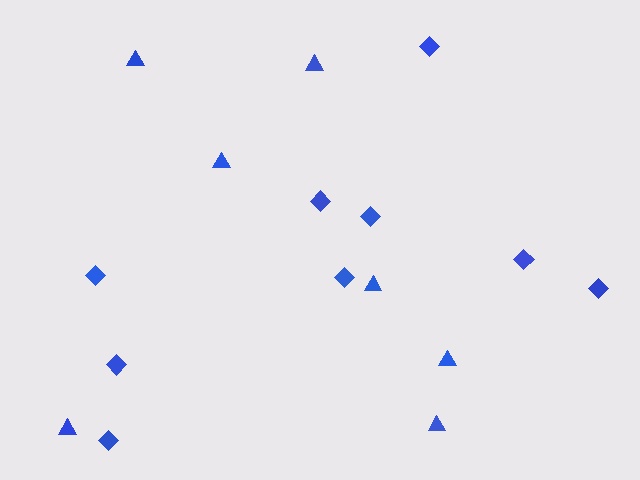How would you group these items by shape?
There are 2 groups: one group of triangles (7) and one group of diamonds (9).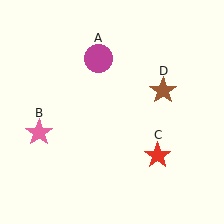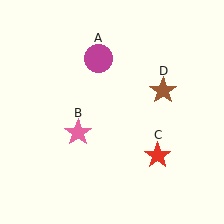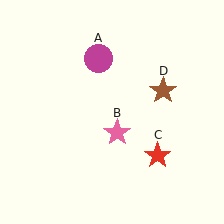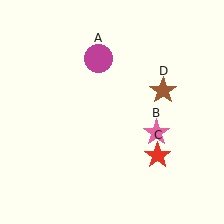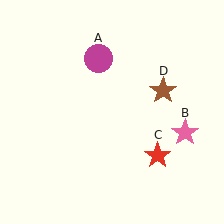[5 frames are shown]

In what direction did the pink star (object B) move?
The pink star (object B) moved right.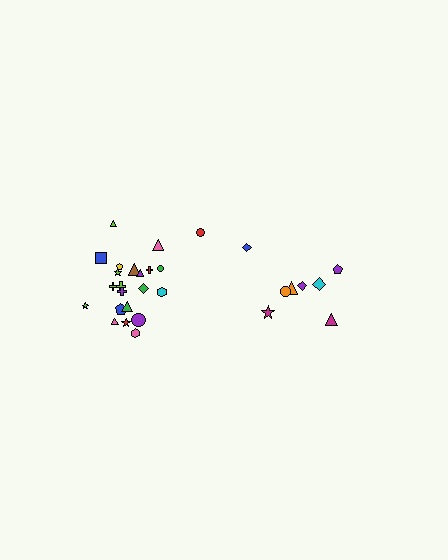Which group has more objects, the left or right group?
The left group.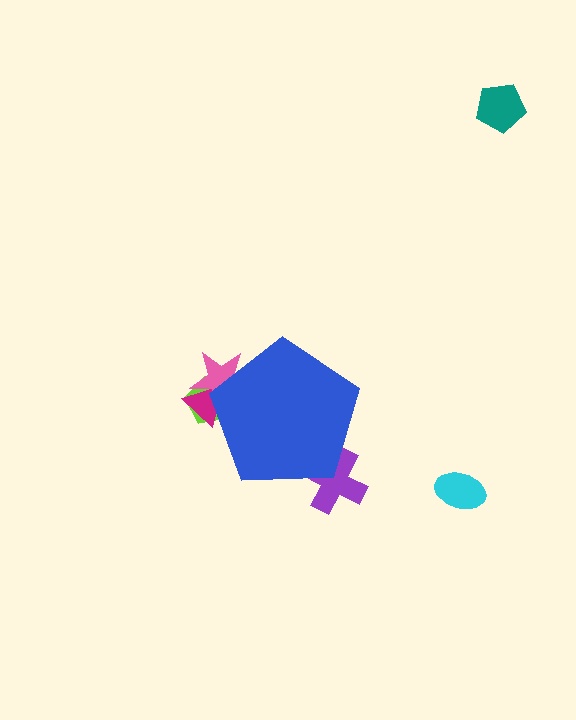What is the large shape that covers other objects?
A blue pentagon.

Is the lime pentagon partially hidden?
Yes, the lime pentagon is partially hidden behind the blue pentagon.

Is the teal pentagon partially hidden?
No, the teal pentagon is fully visible.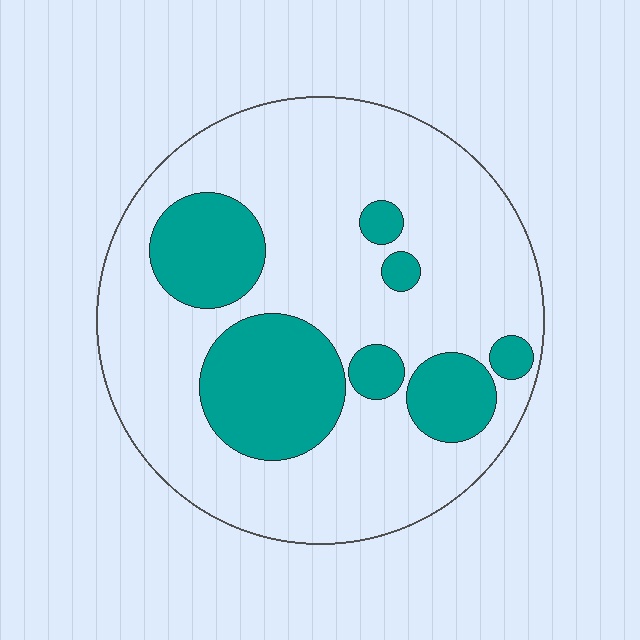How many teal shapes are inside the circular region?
7.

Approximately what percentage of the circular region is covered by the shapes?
Approximately 25%.